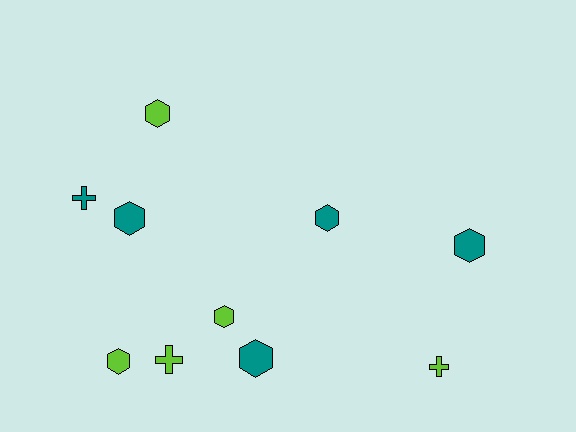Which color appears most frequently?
Lime, with 5 objects.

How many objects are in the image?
There are 10 objects.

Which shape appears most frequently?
Hexagon, with 7 objects.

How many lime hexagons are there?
There are 3 lime hexagons.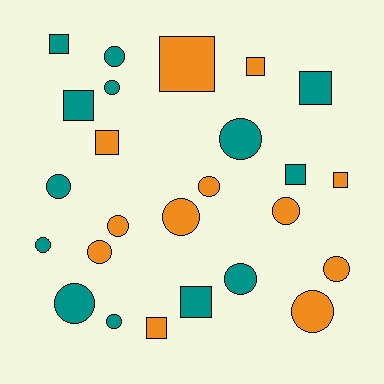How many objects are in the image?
There are 25 objects.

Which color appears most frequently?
Teal, with 13 objects.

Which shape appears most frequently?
Circle, with 15 objects.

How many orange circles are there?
There are 7 orange circles.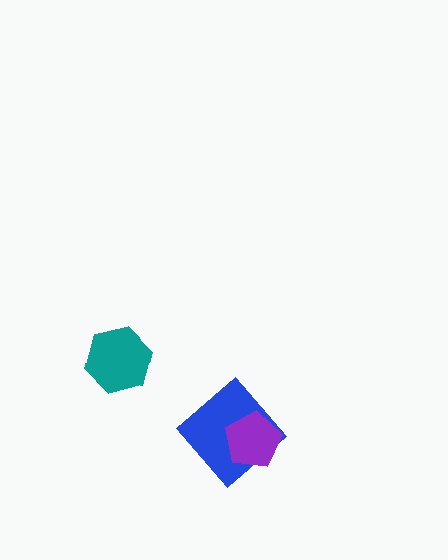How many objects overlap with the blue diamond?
1 object overlaps with the blue diamond.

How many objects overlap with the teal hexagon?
0 objects overlap with the teal hexagon.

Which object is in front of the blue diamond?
The purple pentagon is in front of the blue diamond.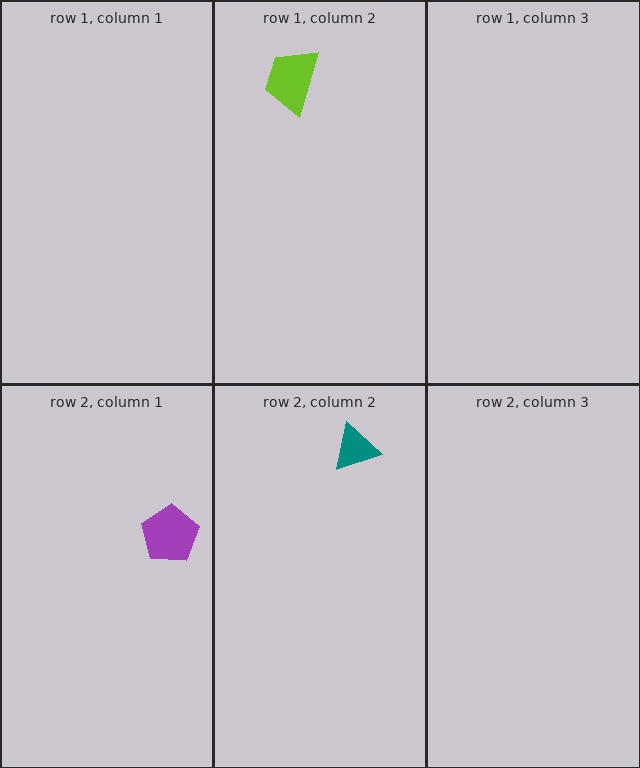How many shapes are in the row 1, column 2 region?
1.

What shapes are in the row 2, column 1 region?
The purple pentagon.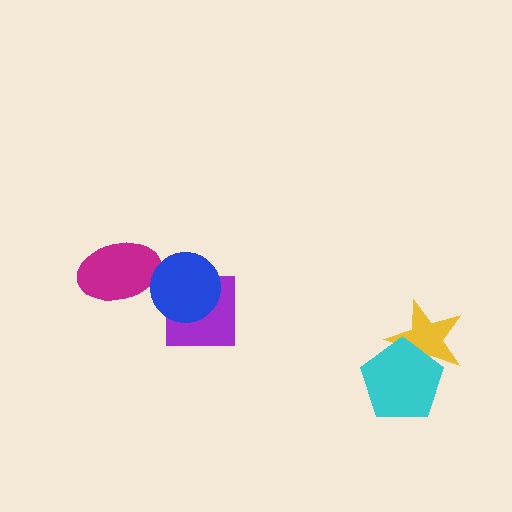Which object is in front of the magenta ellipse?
The blue circle is in front of the magenta ellipse.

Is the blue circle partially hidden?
No, no other shape covers it.